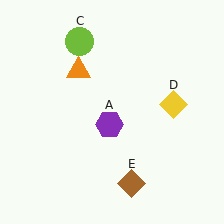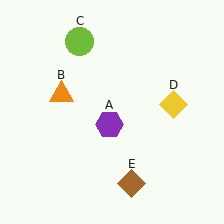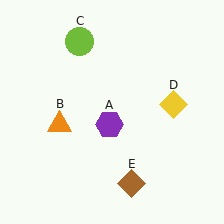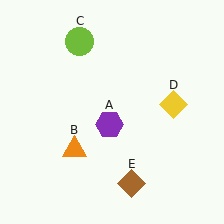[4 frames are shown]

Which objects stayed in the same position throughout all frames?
Purple hexagon (object A) and lime circle (object C) and yellow diamond (object D) and brown diamond (object E) remained stationary.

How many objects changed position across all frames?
1 object changed position: orange triangle (object B).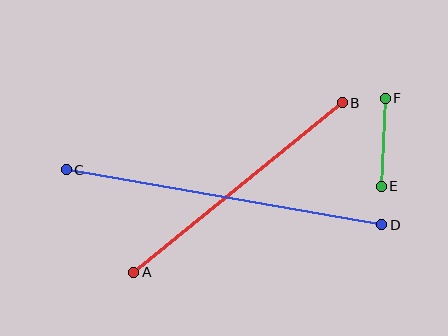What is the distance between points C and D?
The distance is approximately 320 pixels.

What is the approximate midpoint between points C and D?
The midpoint is at approximately (224, 197) pixels.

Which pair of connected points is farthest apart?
Points C and D are farthest apart.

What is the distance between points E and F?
The distance is approximately 88 pixels.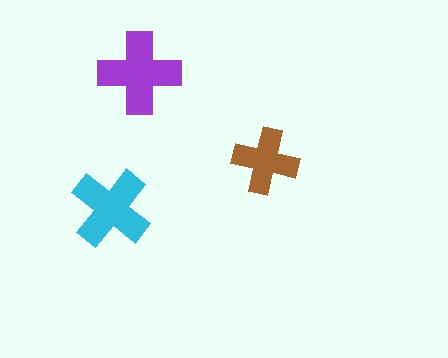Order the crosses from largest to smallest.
the purple one, the cyan one, the brown one.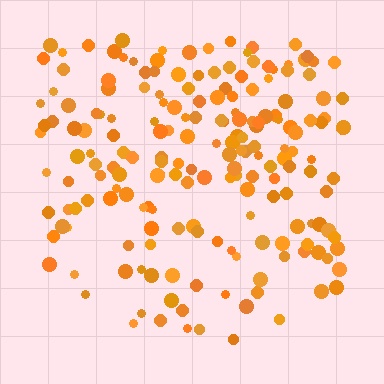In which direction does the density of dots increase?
From bottom to top, with the top side densest.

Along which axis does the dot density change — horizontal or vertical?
Vertical.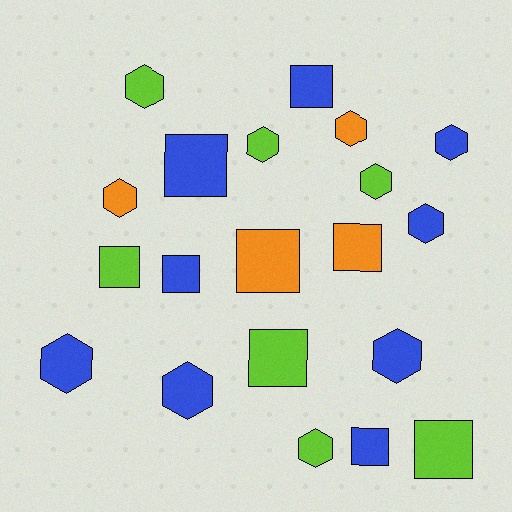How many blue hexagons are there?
There are 5 blue hexagons.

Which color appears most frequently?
Blue, with 9 objects.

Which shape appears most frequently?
Hexagon, with 11 objects.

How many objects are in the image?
There are 20 objects.